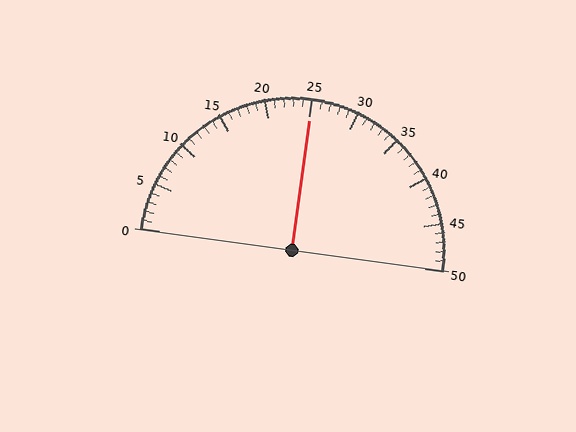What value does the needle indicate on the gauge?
The needle indicates approximately 25.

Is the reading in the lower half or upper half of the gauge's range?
The reading is in the upper half of the range (0 to 50).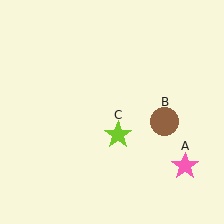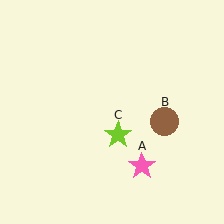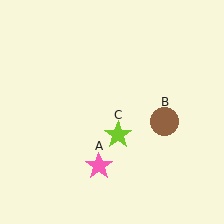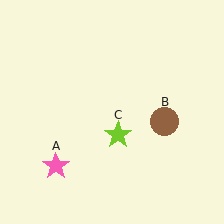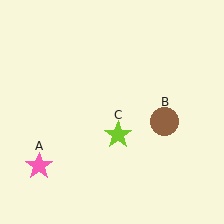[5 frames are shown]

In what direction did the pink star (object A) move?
The pink star (object A) moved left.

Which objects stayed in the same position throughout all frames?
Brown circle (object B) and lime star (object C) remained stationary.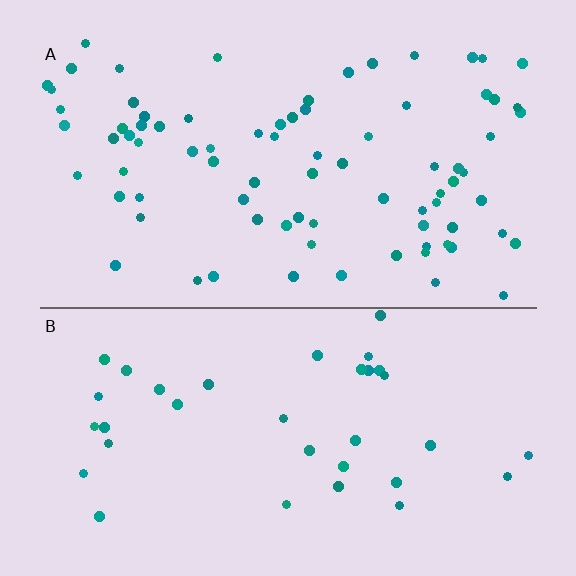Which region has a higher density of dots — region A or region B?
A (the top).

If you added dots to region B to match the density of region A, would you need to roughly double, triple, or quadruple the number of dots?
Approximately double.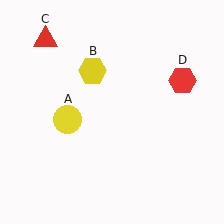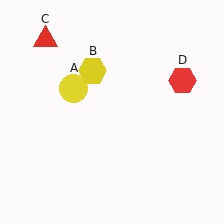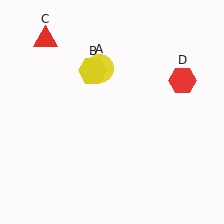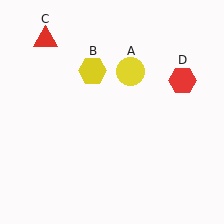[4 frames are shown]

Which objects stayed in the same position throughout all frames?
Yellow hexagon (object B) and red triangle (object C) and red hexagon (object D) remained stationary.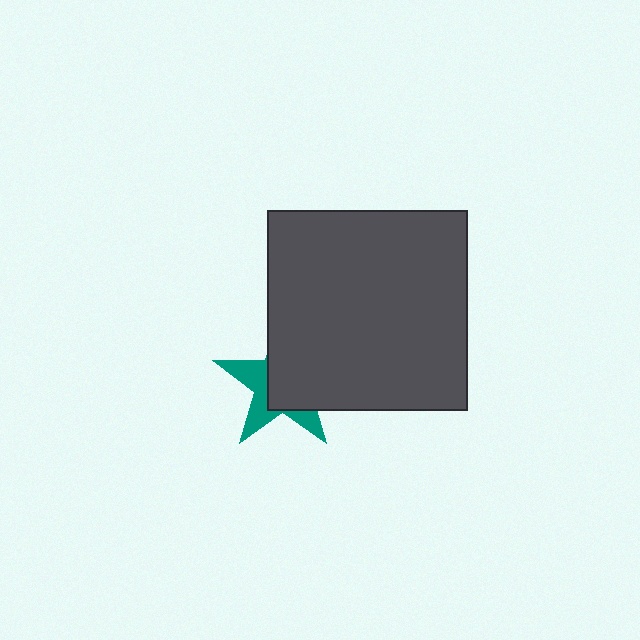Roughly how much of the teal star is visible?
A small part of it is visible (roughly 40%).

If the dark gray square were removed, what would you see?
You would see the complete teal star.